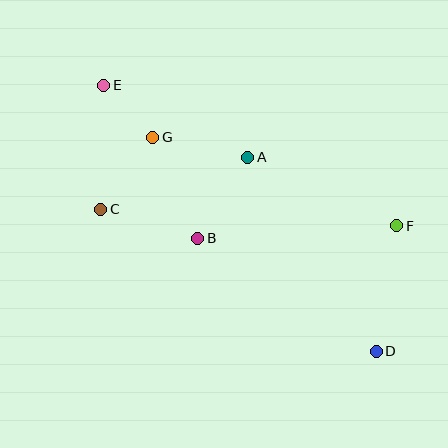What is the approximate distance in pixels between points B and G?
The distance between B and G is approximately 110 pixels.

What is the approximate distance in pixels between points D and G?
The distance between D and G is approximately 309 pixels.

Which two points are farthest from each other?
Points D and E are farthest from each other.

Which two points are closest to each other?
Points E and G are closest to each other.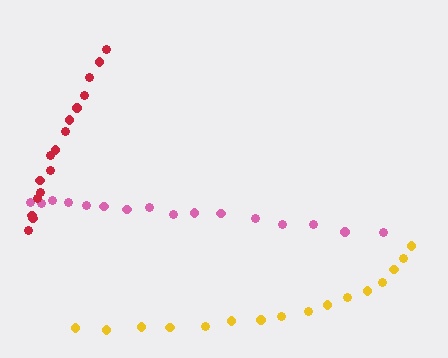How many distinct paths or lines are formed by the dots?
There are 3 distinct paths.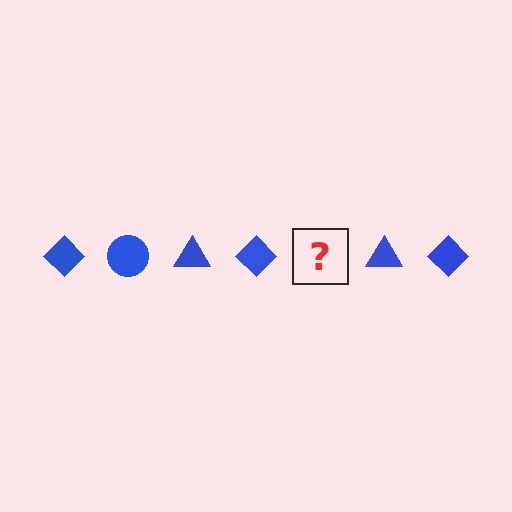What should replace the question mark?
The question mark should be replaced with a blue circle.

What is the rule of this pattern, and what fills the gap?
The rule is that the pattern cycles through diamond, circle, triangle shapes in blue. The gap should be filled with a blue circle.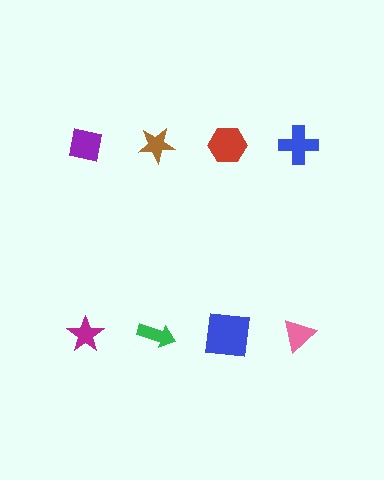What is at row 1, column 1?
A purple square.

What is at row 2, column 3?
A blue square.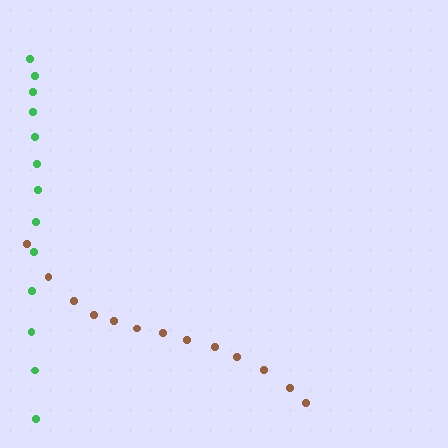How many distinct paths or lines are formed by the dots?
There are 2 distinct paths.